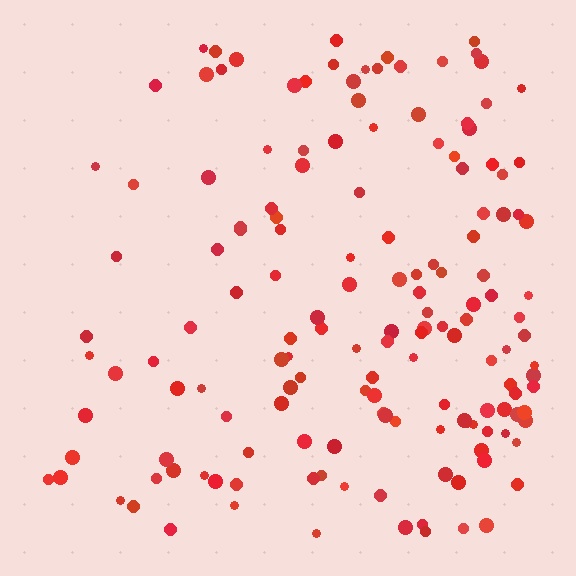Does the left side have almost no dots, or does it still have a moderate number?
Still a moderate number, just noticeably fewer than the right.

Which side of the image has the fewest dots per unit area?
The left.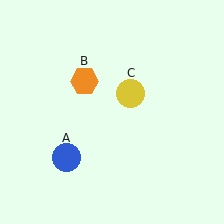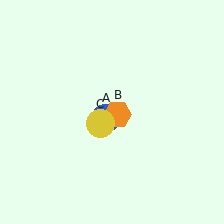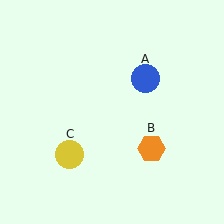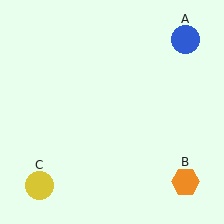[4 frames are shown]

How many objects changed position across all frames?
3 objects changed position: blue circle (object A), orange hexagon (object B), yellow circle (object C).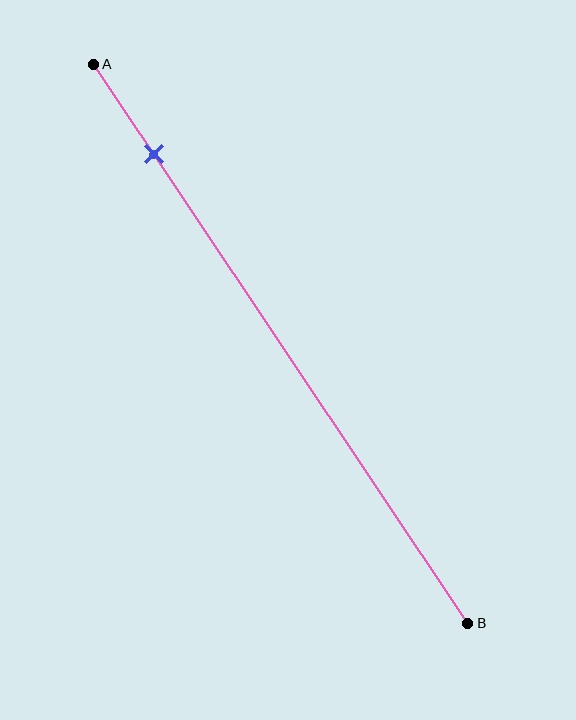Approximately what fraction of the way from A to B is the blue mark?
The blue mark is approximately 15% of the way from A to B.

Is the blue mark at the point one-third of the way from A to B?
No, the mark is at about 15% from A, not at the 33% one-third point.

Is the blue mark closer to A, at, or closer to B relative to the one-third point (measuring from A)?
The blue mark is closer to point A than the one-third point of segment AB.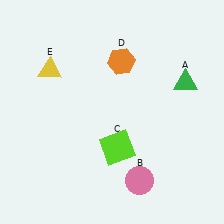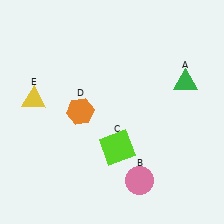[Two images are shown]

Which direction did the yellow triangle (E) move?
The yellow triangle (E) moved down.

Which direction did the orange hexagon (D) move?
The orange hexagon (D) moved down.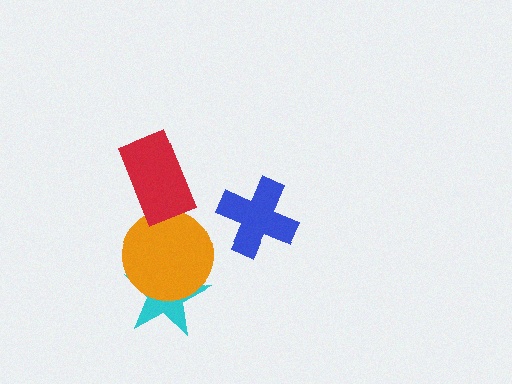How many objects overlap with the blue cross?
0 objects overlap with the blue cross.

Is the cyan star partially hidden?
Yes, it is partially covered by another shape.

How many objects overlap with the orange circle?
1 object overlaps with the orange circle.